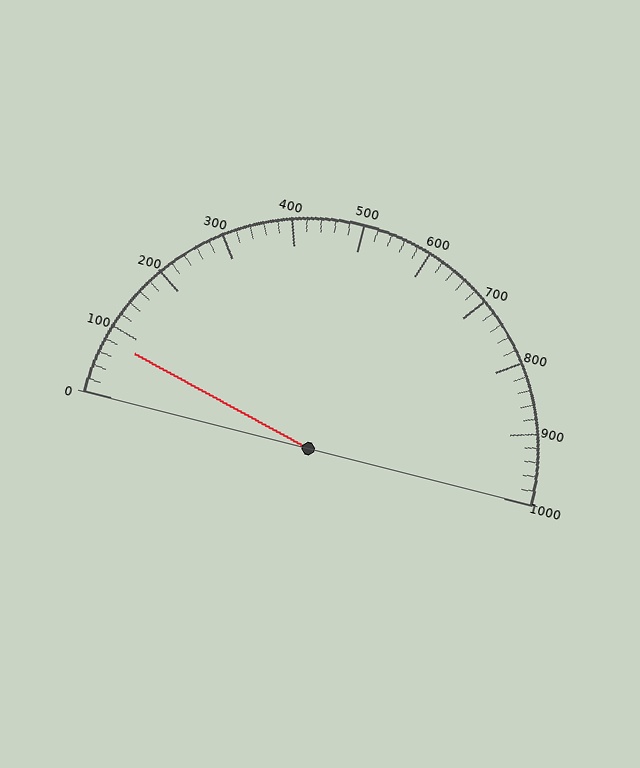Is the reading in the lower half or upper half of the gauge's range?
The reading is in the lower half of the range (0 to 1000).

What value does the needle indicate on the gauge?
The needle indicates approximately 80.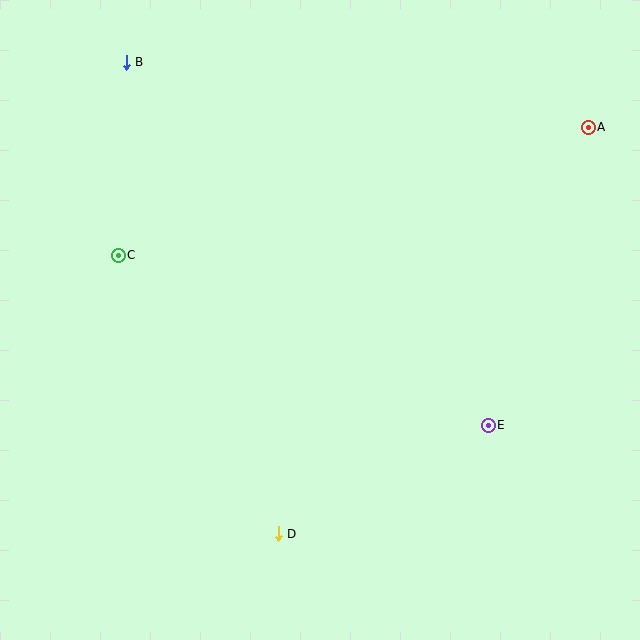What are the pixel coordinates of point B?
Point B is at (126, 62).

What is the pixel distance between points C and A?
The distance between C and A is 487 pixels.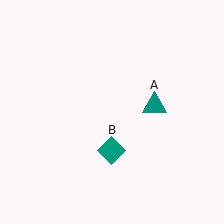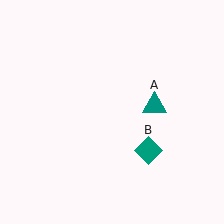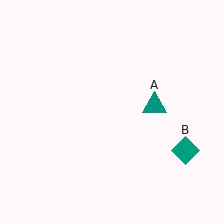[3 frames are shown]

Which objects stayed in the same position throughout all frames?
Teal triangle (object A) remained stationary.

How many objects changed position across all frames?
1 object changed position: teal diamond (object B).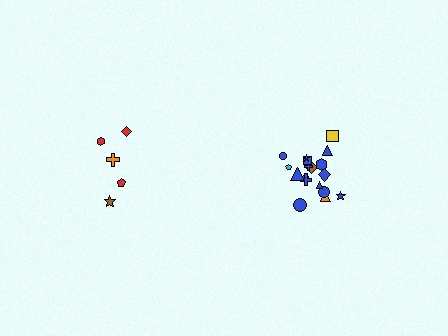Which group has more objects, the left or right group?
The right group.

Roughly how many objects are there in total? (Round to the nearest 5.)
Roughly 25 objects in total.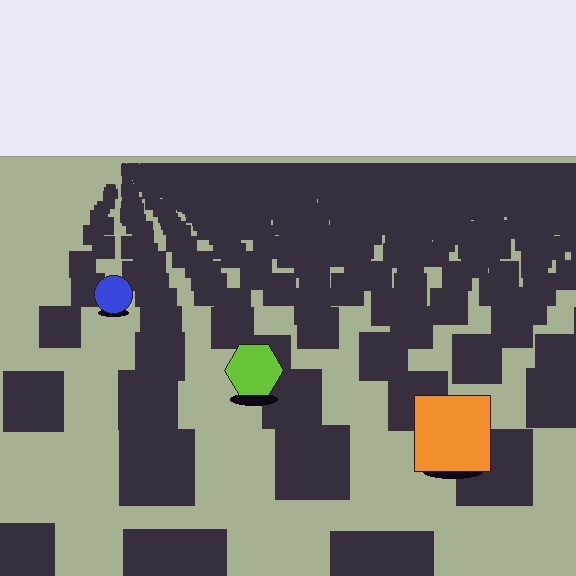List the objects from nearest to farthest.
From nearest to farthest: the orange square, the lime hexagon, the blue circle.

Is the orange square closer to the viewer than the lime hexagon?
Yes. The orange square is closer — you can tell from the texture gradient: the ground texture is coarser near it.